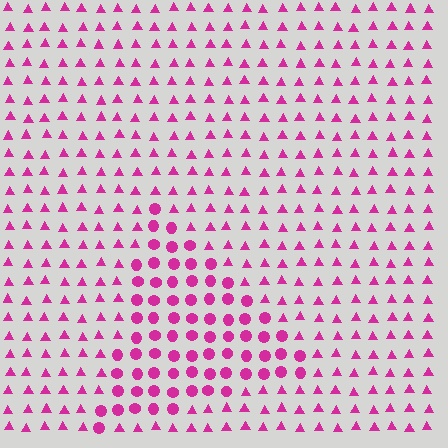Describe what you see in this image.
The image is filled with small magenta elements arranged in a uniform grid. A triangle-shaped region contains circles, while the surrounding area contains triangles. The boundary is defined purely by the change in element shape.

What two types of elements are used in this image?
The image uses circles inside the triangle region and triangles outside it.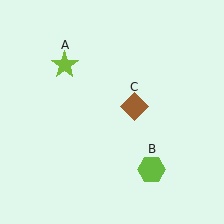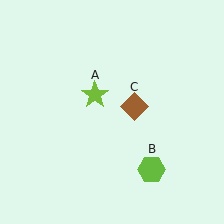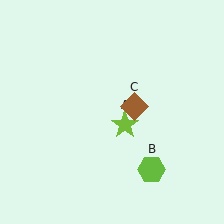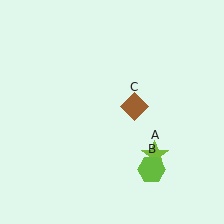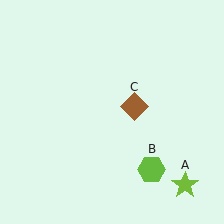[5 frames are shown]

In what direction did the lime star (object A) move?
The lime star (object A) moved down and to the right.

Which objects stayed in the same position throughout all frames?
Lime hexagon (object B) and brown diamond (object C) remained stationary.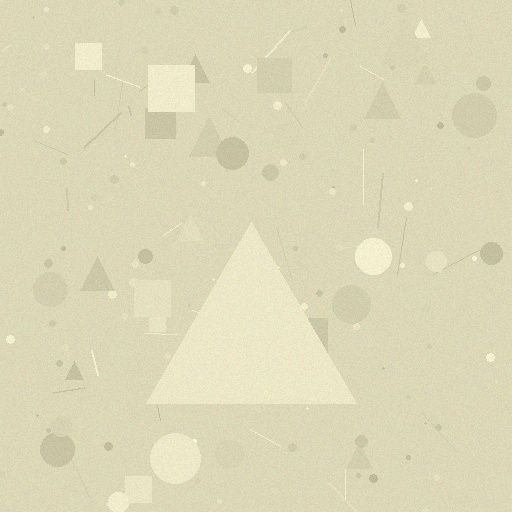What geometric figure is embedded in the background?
A triangle is embedded in the background.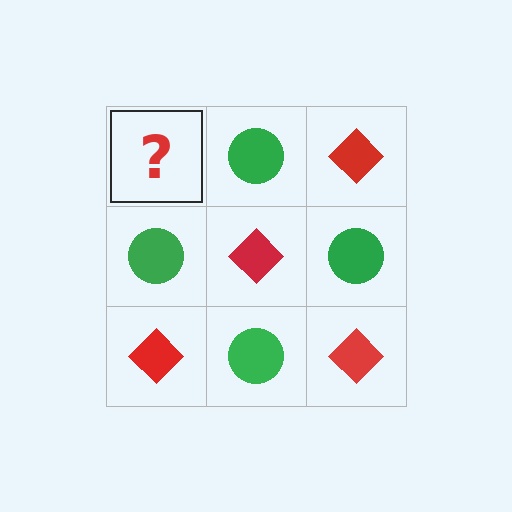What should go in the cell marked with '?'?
The missing cell should contain a red diamond.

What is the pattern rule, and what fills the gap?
The rule is that it alternates red diamond and green circle in a checkerboard pattern. The gap should be filled with a red diamond.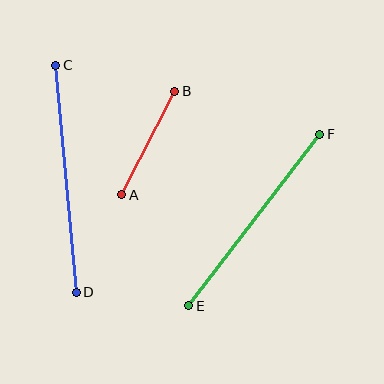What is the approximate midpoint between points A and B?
The midpoint is at approximately (148, 143) pixels.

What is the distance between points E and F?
The distance is approximately 216 pixels.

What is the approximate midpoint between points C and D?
The midpoint is at approximately (66, 179) pixels.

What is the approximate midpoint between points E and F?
The midpoint is at approximately (254, 220) pixels.